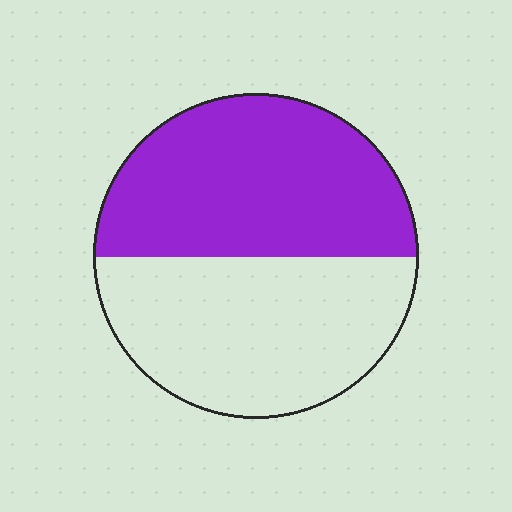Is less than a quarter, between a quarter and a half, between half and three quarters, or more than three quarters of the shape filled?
Between half and three quarters.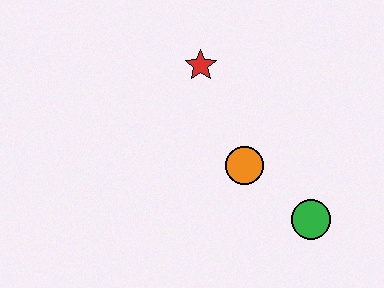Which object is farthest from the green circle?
The red star is farthest from the green circle.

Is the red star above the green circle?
Yes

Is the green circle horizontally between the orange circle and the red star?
No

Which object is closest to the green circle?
The orange circle is closest to the green circle.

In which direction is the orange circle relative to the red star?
The orange circle is below the red star.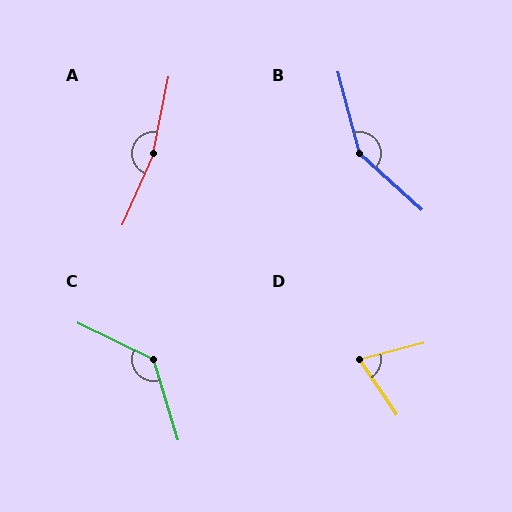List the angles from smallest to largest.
D (70°), C (133°), B (147°), A (168°).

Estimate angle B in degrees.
Approximately 147 degrees.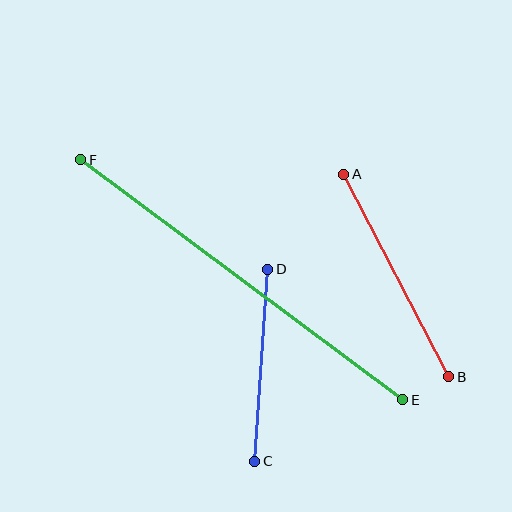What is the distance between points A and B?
The distance is approximately 228 pixels.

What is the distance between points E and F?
The distance is approximately 402 pixels.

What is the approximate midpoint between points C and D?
The midpoint is at approximately (261, 365) pixels.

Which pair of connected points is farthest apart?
Points E and F are farthest apart.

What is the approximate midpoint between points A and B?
The midpoint is at approximately (396, 276) pixels.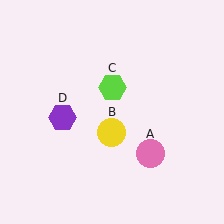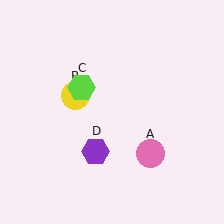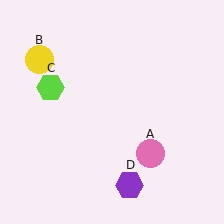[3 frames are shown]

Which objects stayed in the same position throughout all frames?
Pink circle (object A) remained stationary.